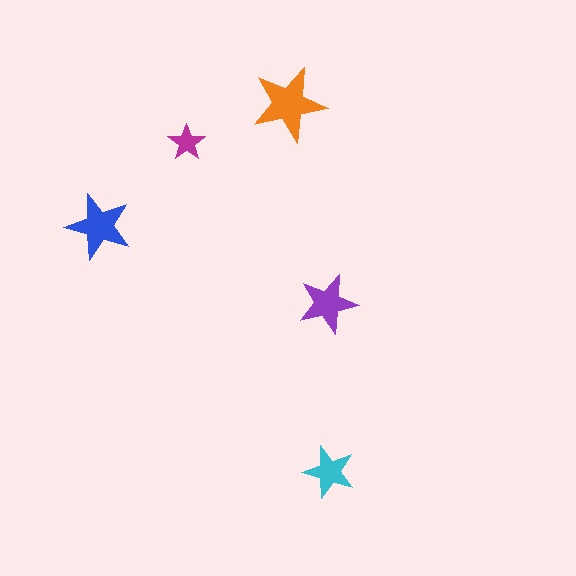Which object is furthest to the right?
The cyan star is rightmost.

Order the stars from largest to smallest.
the orange one, the blue one, the purple one, the cyan one, the magenta one.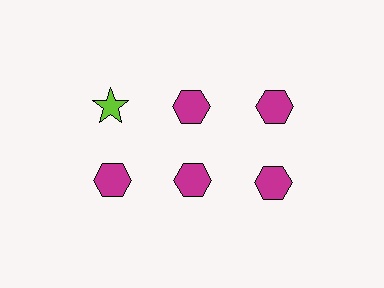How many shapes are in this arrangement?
There are 6 shapes arranged in a grid pattern.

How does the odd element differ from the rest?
It differs in both color (lime instead of magenta) and shape (star instead of hexagon).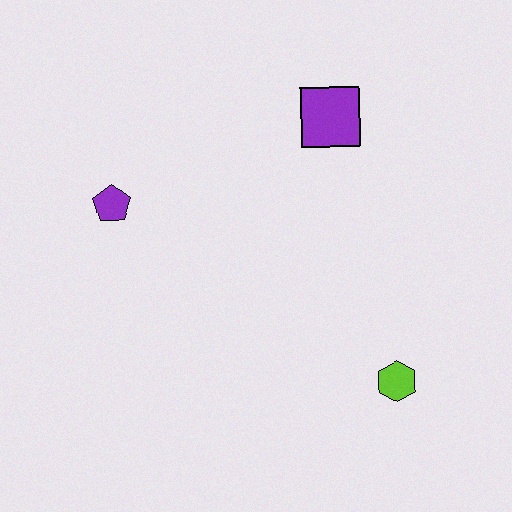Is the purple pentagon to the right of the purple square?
No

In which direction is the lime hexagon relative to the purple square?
The lime hexagon is below the purple square.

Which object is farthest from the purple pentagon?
The lime hexagon is farthest from the purple pentagon.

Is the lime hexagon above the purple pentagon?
No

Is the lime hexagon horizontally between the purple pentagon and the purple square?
No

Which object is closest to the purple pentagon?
The purple square is closest to the purple pentagon.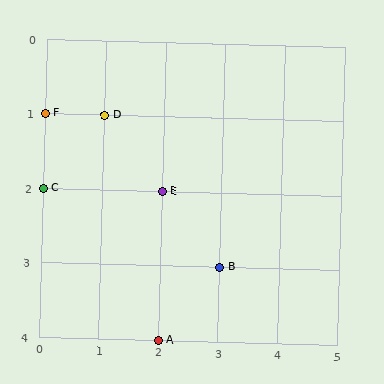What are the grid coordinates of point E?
Point E is at grid coordinates (2, 2).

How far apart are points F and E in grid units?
Points F and E are 2 columns and 1 row apart (about 2.2 grid units diagonally).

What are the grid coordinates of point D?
Point D is at grid coordinates (1, 1).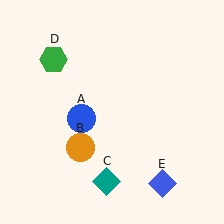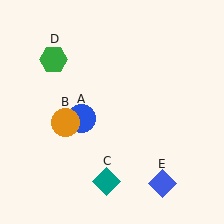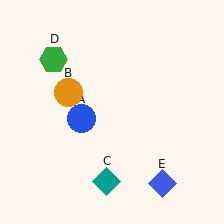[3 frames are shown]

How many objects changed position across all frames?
1 object changed position: orange circle (object B).